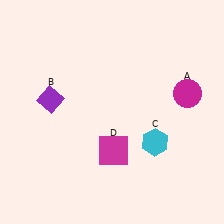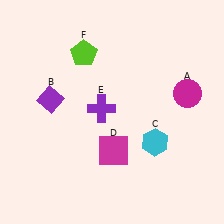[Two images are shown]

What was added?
A purple cross (E), a lime pentagon (F) were added in Image 2.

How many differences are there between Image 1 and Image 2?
There are 2 differences between the two images.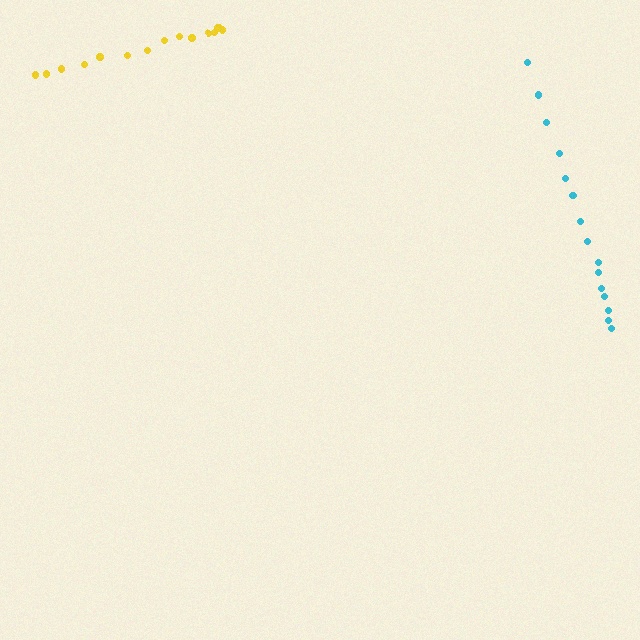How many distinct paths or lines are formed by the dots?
There are 2 distinct paths.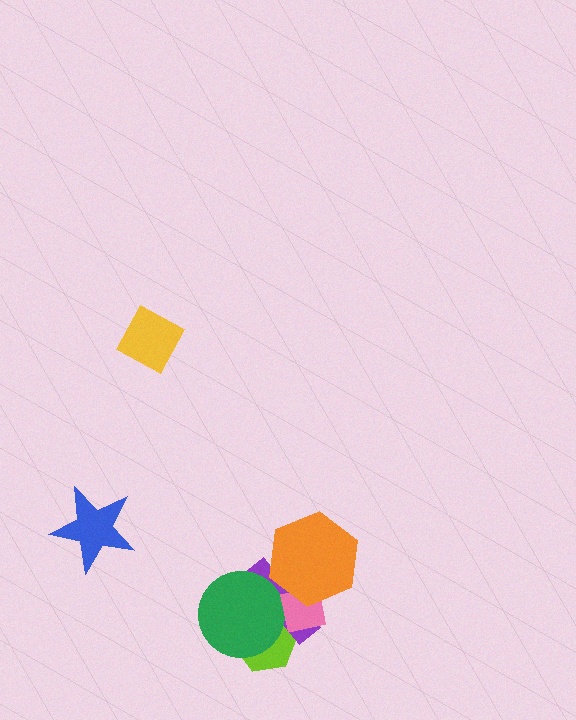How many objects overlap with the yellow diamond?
0 objects overlap with the yellow diamond.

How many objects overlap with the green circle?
3 objects overlap with the green circle.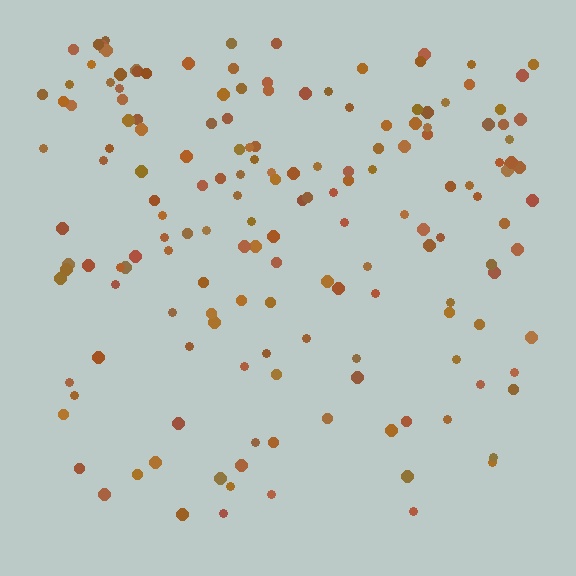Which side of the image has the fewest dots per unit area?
The bottom.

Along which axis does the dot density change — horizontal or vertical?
Vertical.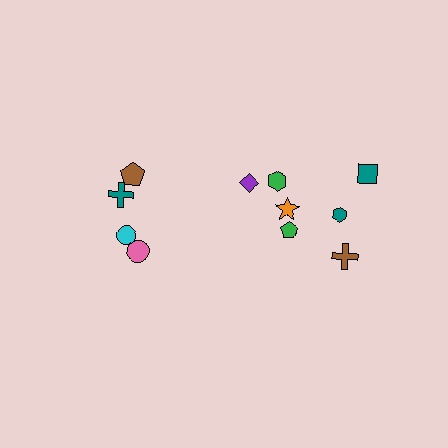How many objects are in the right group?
There are 7 objects.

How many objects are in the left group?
There are 4 objects.